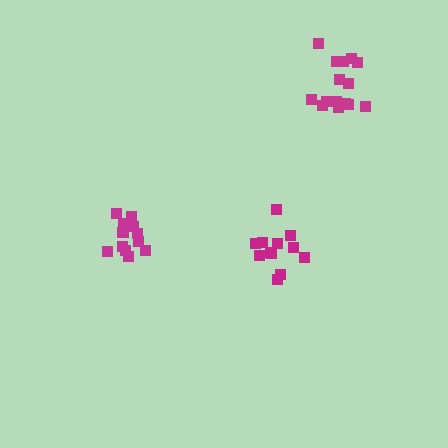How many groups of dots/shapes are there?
There are 3 groups.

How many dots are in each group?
Group 1: 12 dots, Group 2: 15 dots, Group 3: 12 dots (39 total).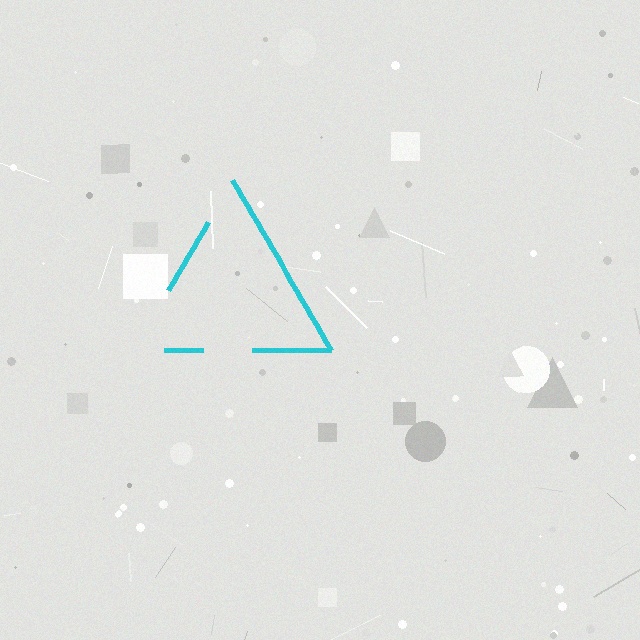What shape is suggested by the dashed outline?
The dashed outline suggests a triangle.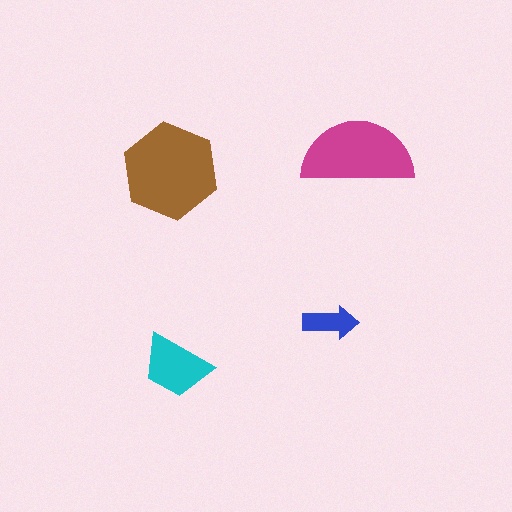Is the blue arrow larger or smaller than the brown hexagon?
Smaller.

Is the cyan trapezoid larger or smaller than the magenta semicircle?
Smaller.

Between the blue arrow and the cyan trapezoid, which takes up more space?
The cyan trapezoid.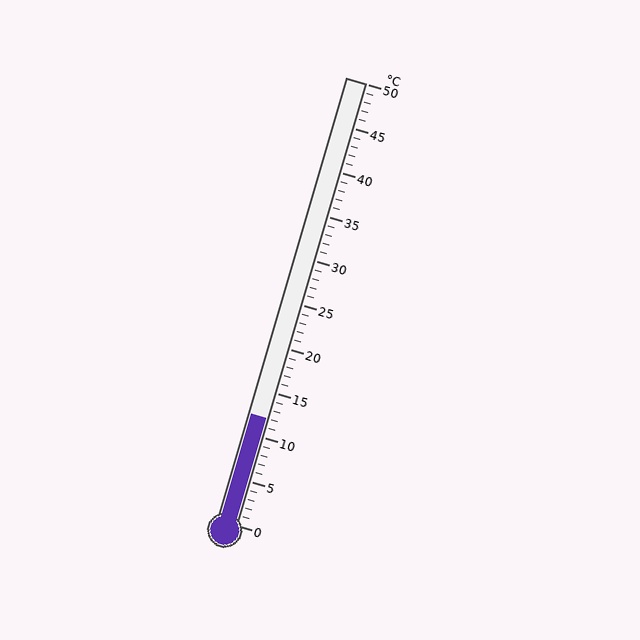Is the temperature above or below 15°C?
The temperature is below 15°C.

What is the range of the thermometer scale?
The thermometer scale ranges from 0°C to 50°C.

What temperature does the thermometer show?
The thermometer shows approximately 12°C.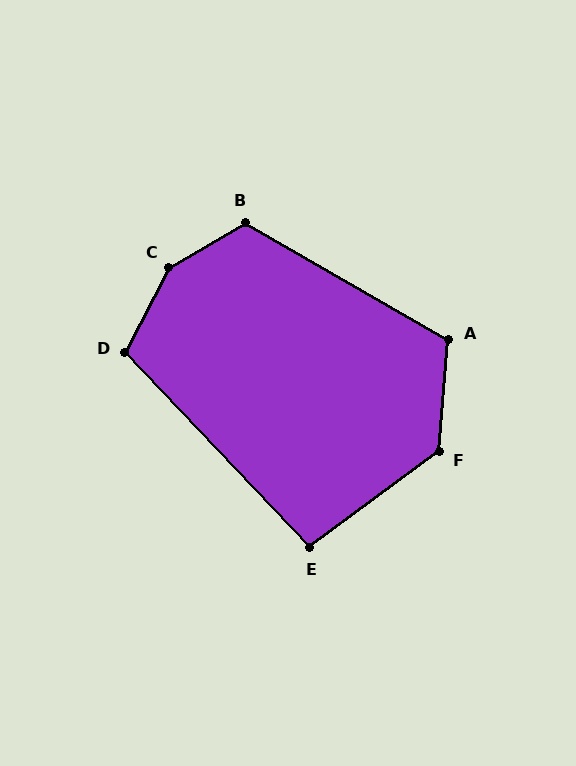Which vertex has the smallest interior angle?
E, at approximately 97 degrees.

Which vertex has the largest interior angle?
C, at approximately 148 degrees.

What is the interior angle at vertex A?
Approximately 115 degrees (obtuse).